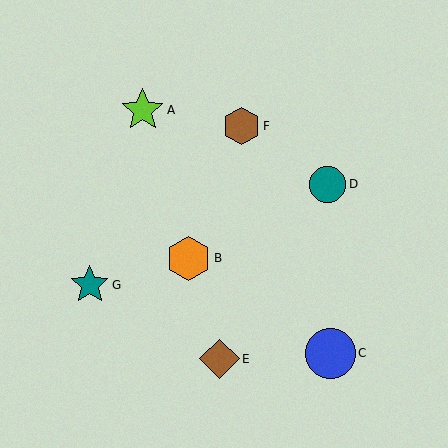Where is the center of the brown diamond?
The center of the brown diamond is at (220, 359).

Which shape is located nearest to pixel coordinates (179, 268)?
The orange hexagon (labeled B) at (189, 258) is nearest to that location.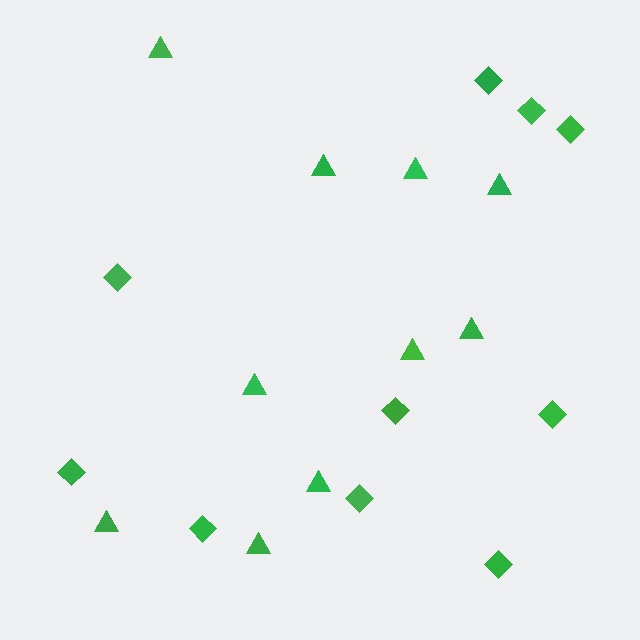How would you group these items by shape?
There are 2 groups: one group of triangles (10) and one group of diamonds (10).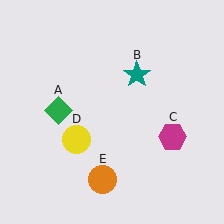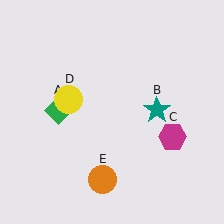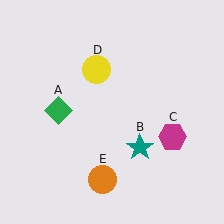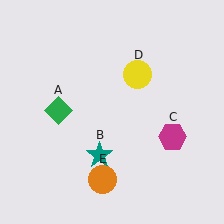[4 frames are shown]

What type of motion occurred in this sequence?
The teal star (object B), yellow circle (object D) rotated clockwise around the center of the scene.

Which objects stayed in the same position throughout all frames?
Green diamond (object A) and magenta hexagon (object C) and orange circle (object E) remained stationary.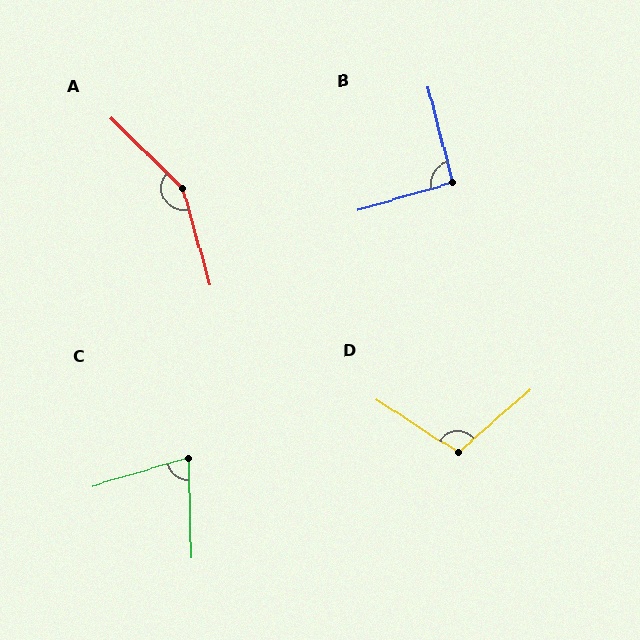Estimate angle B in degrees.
Approximately 91 degrees.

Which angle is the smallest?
C, at approximately 75 degrees.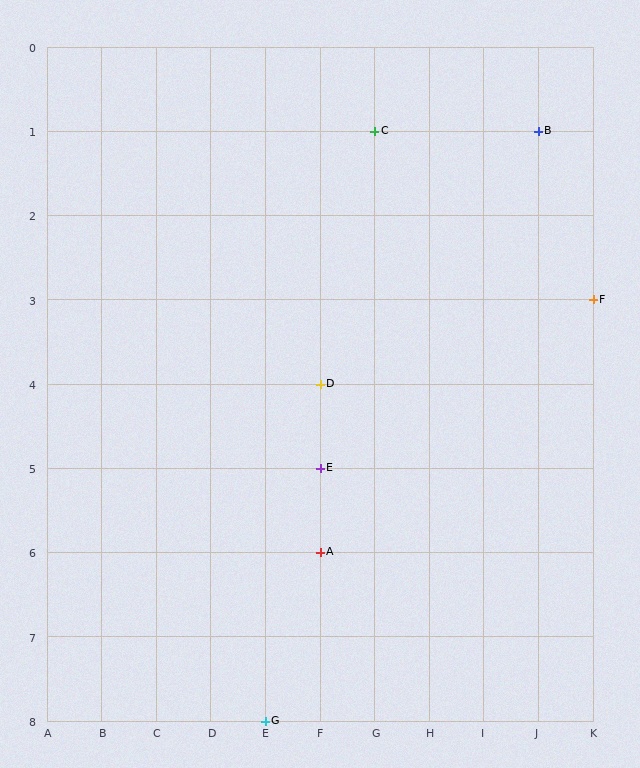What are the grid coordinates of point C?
Point C is at grid coordinates (G, 1).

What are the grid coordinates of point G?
Point G is at grid coordinates (E, 8).